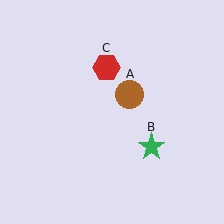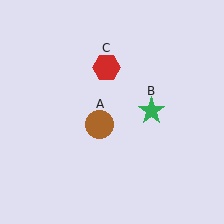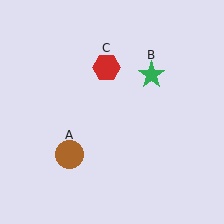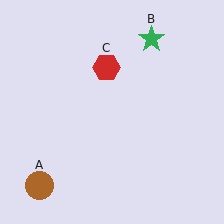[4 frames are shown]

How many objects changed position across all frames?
2 objects changed position: brown circle (object A), green star (object B).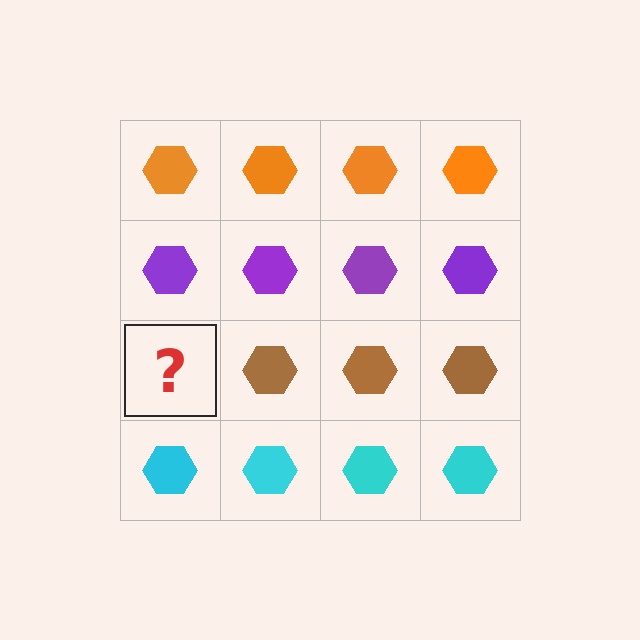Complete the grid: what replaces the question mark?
The question mark should be replaced with a brown hexagon.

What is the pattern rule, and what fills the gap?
The rule is that each row has a consistent color. The gap should be filled with a brown hexagon.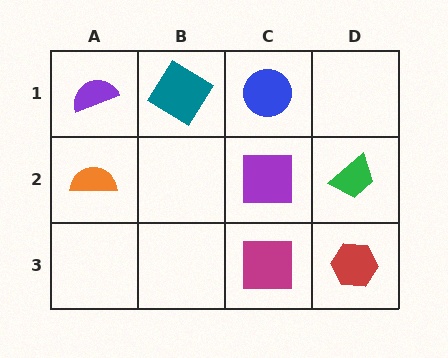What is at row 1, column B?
A teal diamond.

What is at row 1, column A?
A purple semicircle.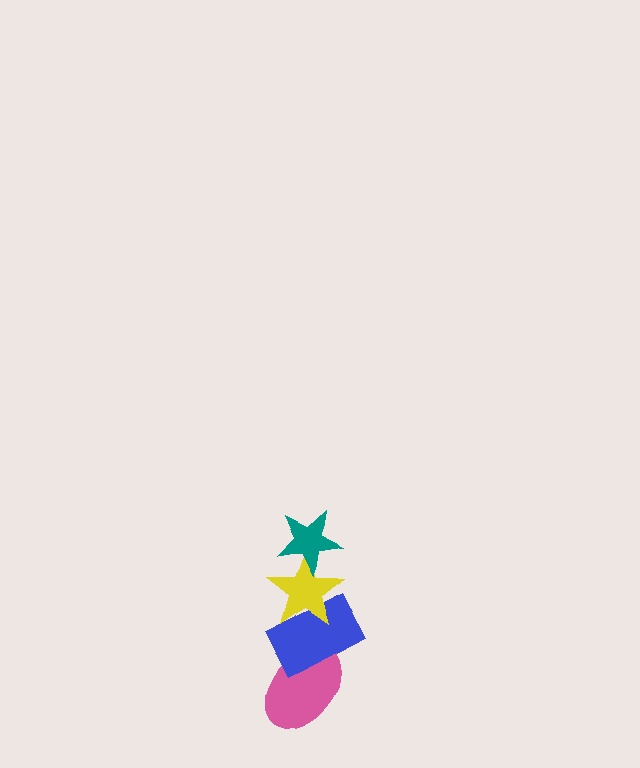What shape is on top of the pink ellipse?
The blue rectangle is on top of the pink ellipse.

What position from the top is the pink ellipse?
The pink ellipse is 4th from the top.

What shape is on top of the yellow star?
The teal star is on top of the yellow star.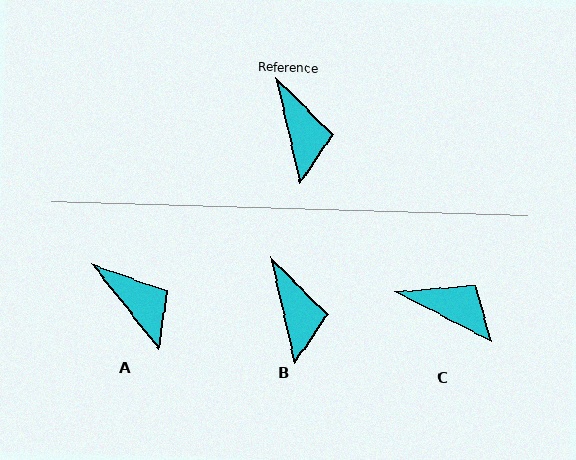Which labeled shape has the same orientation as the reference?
B.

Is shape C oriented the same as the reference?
No, it is off by about 50 degrees.